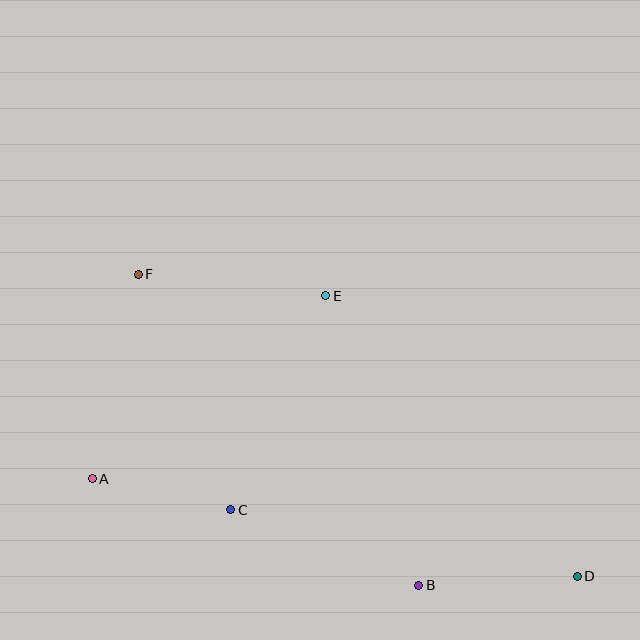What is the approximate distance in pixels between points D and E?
The distance between D and E is approximately 377 pixels.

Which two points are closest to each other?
Points A and C are closest to each other.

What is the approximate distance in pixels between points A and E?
The distance between A and E is approximately 297 pixels.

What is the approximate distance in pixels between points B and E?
The distance between B and E is approximately 304 pixels.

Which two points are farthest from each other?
Points D and F are farthest from each other.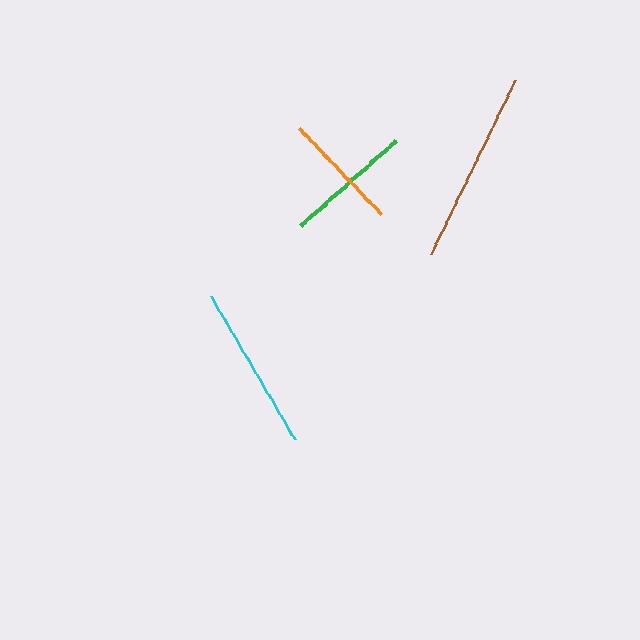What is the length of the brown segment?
The brown segment is approximately 193 pixels long.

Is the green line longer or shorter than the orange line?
The green line is longer than the orange line.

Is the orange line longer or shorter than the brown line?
The brown line is longer than the orange line.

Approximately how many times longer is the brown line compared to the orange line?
The brown line is approximately 1.6 times the length of the orange line.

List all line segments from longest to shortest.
From longest to shortest: brown, cyan, green, orange.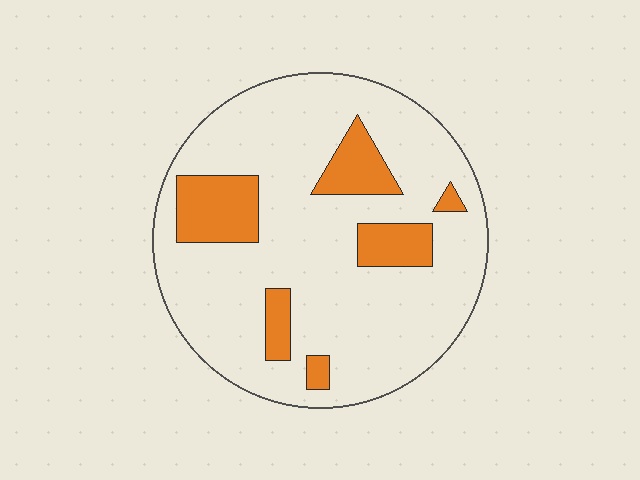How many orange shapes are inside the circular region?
6.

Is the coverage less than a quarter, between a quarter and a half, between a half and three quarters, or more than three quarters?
Less than a quarter.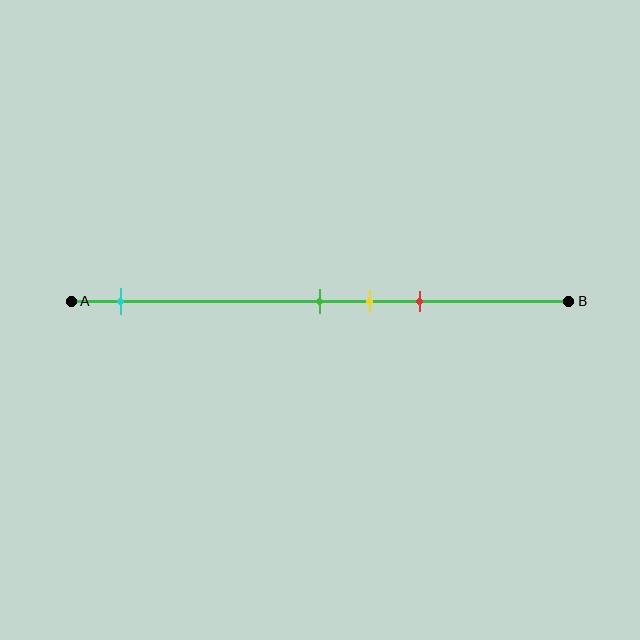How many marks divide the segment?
There are 4 marks dividing the segment.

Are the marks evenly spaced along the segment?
No, the marks are not evenly spaced.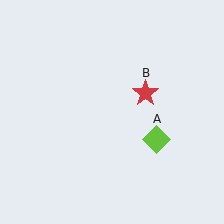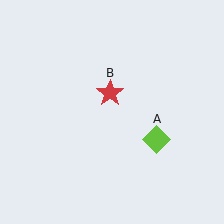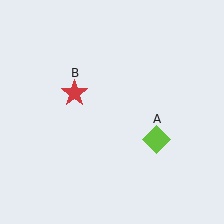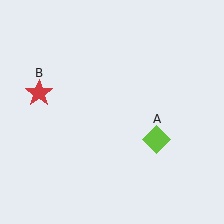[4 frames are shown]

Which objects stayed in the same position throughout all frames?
Lime diamond (object A) remained stationary.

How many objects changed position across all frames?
1 object changed position: red star (object B).